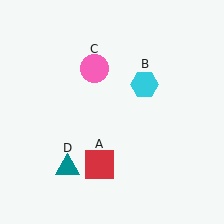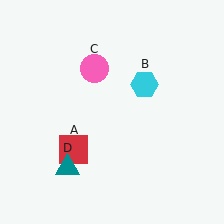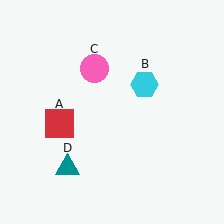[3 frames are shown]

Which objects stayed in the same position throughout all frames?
Cyan hexagon (object B) and pink circle (object C) and teal triangle (object D) remained stationary.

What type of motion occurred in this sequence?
The red square (object A) rotated clockwise around the center of the scene.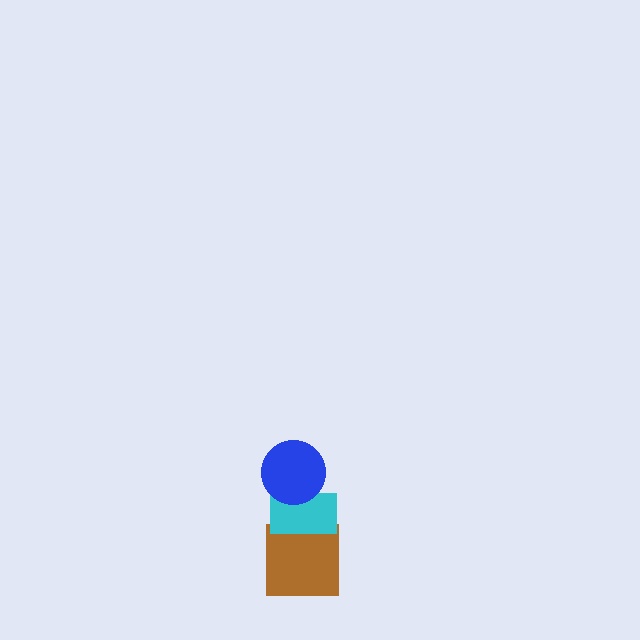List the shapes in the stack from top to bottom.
From top to bottom: the blue circle, the cyan rectangle, the brown square.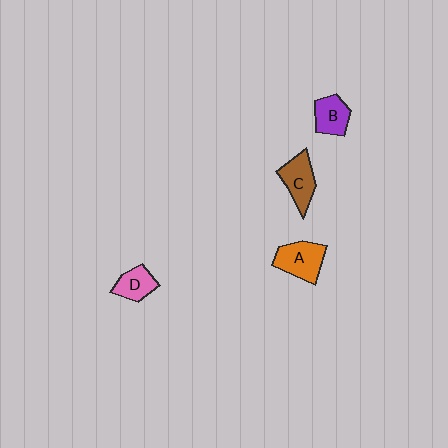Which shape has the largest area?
Shape A (orange).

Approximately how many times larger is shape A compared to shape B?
Approximately 1.3 times.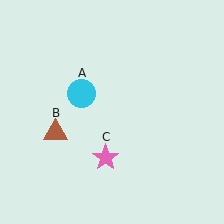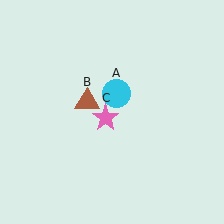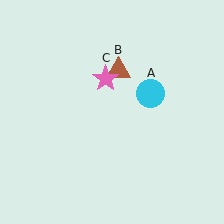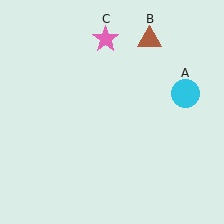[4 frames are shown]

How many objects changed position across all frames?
3 objects changed position: cyan circle (object A), brown triangle (object B), pink star (object C).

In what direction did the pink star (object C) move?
The pink star (object C) moved up.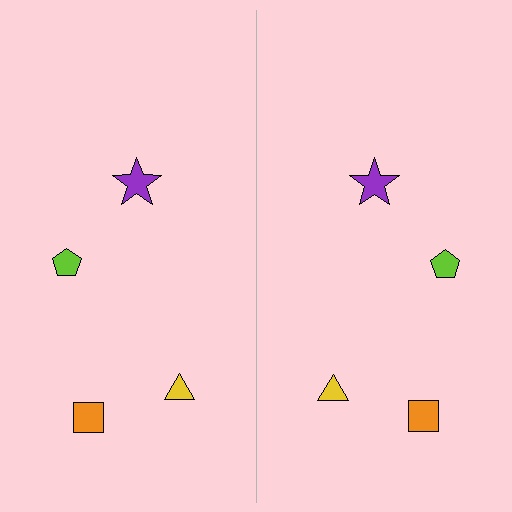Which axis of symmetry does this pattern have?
The pattern has a vertical axis of symmetry running through the center of the image.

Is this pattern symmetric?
Yes, this pattern has bilateral (reflection) symmetry.